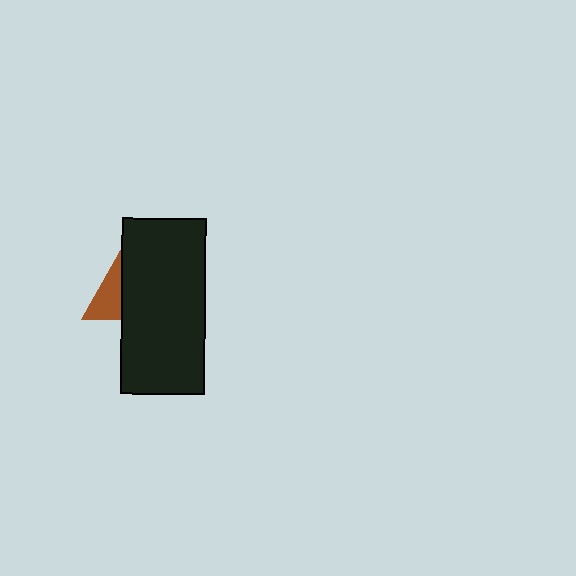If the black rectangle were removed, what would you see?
You would see the complete brown triangle.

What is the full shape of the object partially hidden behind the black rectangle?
The partially hidden object is a brown triangle.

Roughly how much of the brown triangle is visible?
A small part of it is visible (roughly 43%).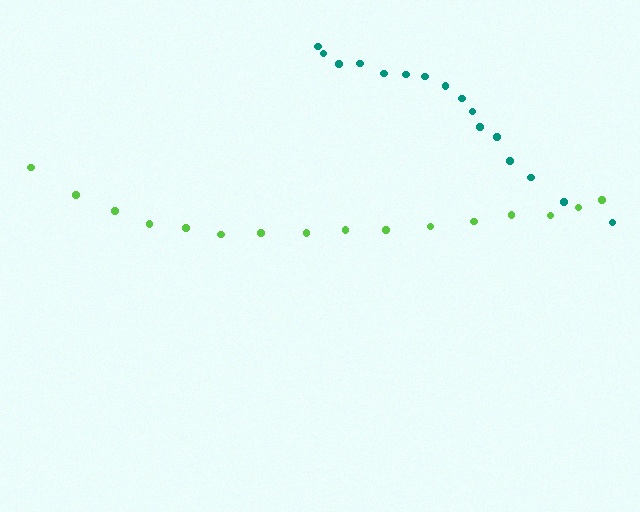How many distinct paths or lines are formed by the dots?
There are 2 distinct paths.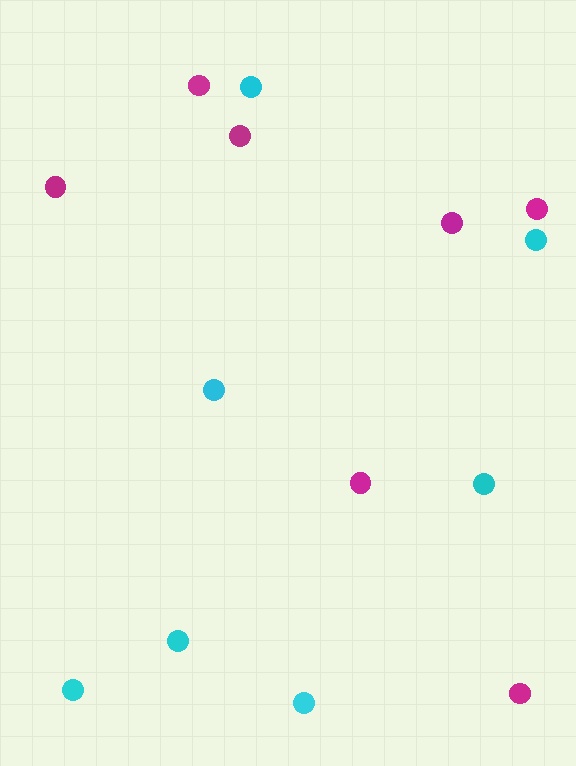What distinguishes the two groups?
There are 2 groups: one group of cyan circles (7) and one group of magenta circles (7).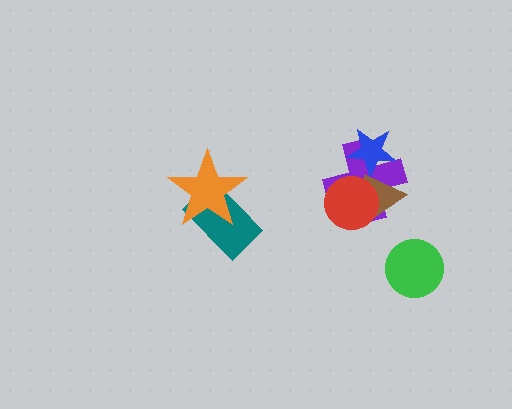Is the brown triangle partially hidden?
Yes, it is partially covered by another shape.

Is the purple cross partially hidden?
Yes, it is partially covered by another shape.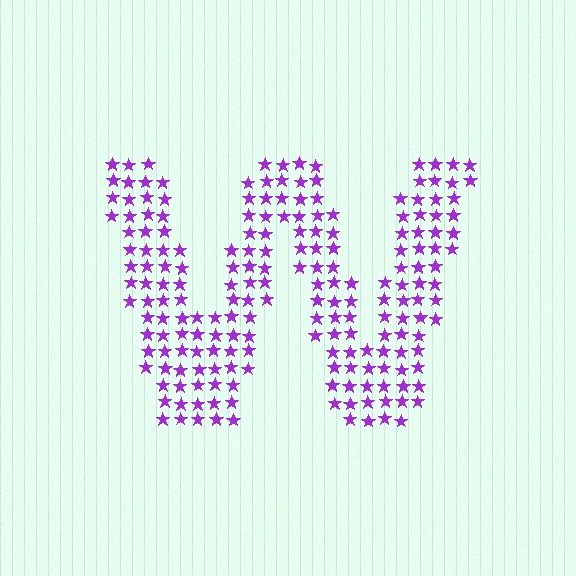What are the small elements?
The small elements are stars.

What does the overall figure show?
The overall figure shows the letter W.